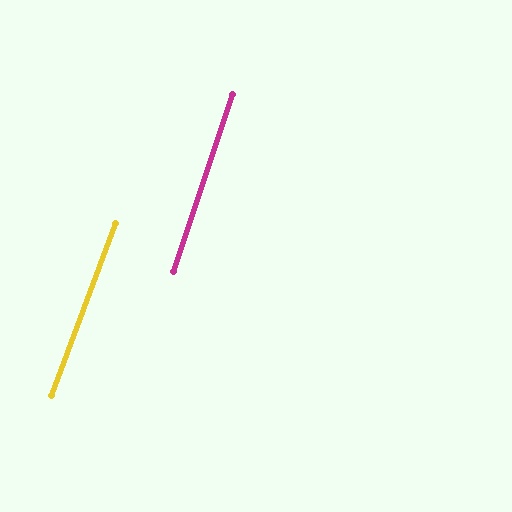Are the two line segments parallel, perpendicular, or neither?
Parallel — their directions differ by only 1.9°.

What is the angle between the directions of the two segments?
Approximately 2 degrees.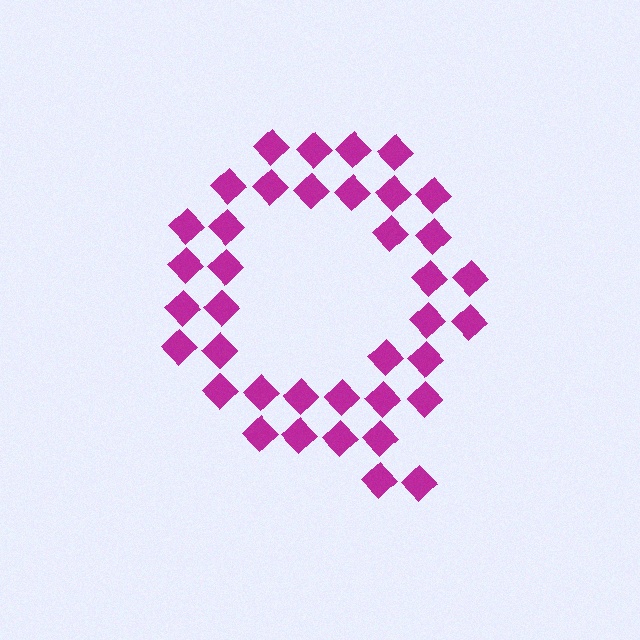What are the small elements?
The small elements are diamonds.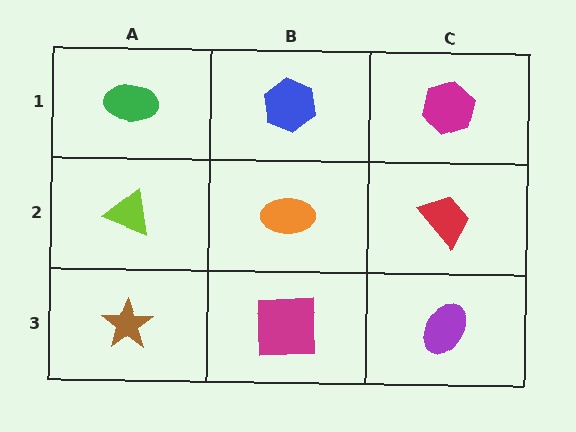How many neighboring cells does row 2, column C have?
3.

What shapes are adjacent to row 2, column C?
A magenta hexagon (row 1, column C), a purple ellipse (row 3, column C), an orange ellipse (row 2, column B).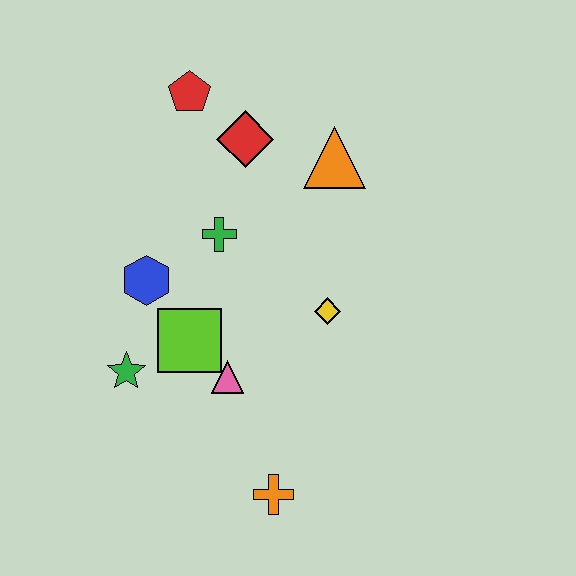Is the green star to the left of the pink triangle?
Yes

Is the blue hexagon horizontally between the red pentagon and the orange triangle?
No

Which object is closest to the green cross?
The blue hexagon is closest to the green cross.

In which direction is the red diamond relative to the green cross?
The red diamond is above the green cross.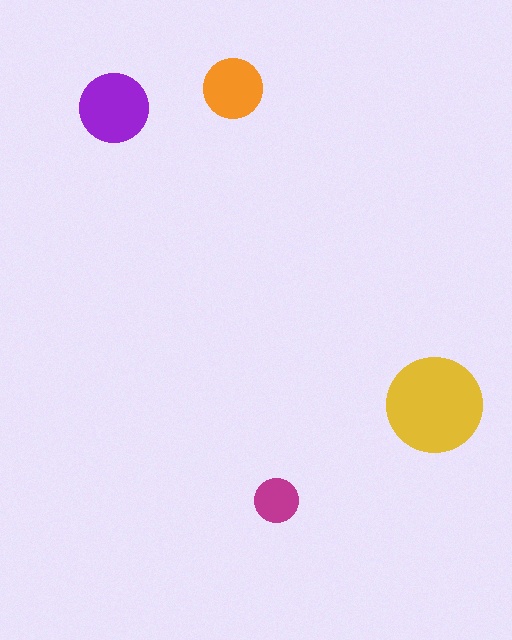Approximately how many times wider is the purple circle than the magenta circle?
About 1.5 times wider.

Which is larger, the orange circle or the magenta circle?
The orange one.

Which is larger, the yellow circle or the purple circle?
The yellow one.